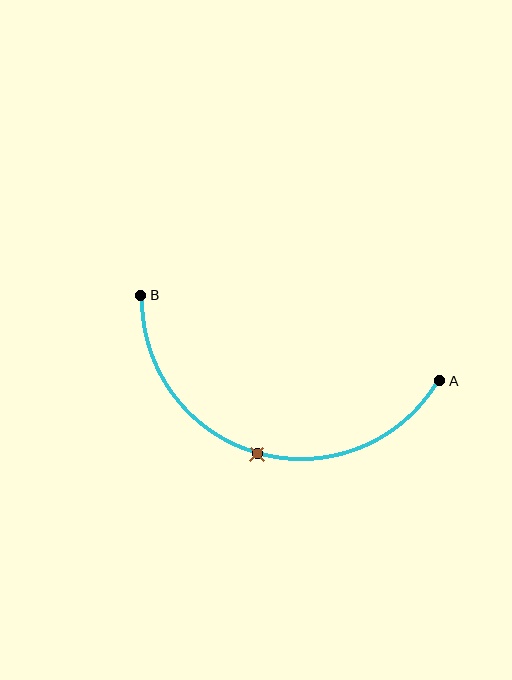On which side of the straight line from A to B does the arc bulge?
The arc bulges below the straight line connecting A and B.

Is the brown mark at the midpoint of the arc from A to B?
Yes. The brown mark lies on the arc at equal arc-length from both A and B — it is the arc midpoint.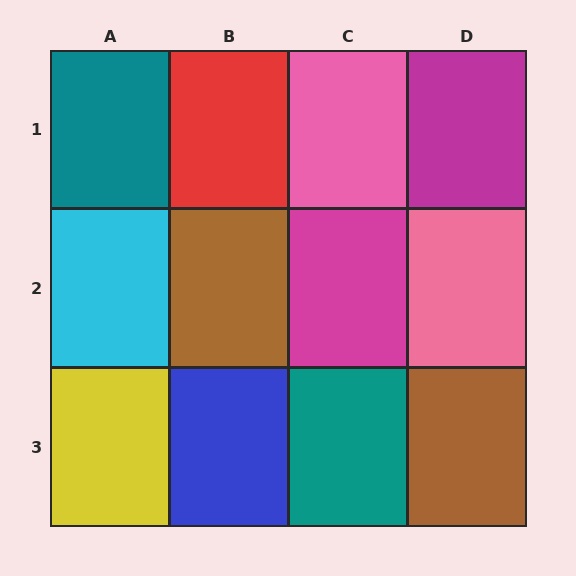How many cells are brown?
2 cells are brown.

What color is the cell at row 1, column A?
Teal.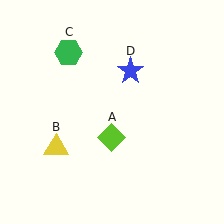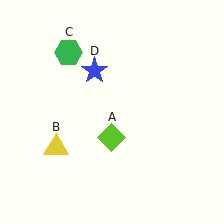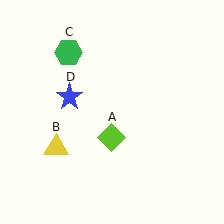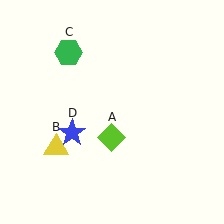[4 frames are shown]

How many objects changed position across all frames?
1 object changed position: blue star (object D).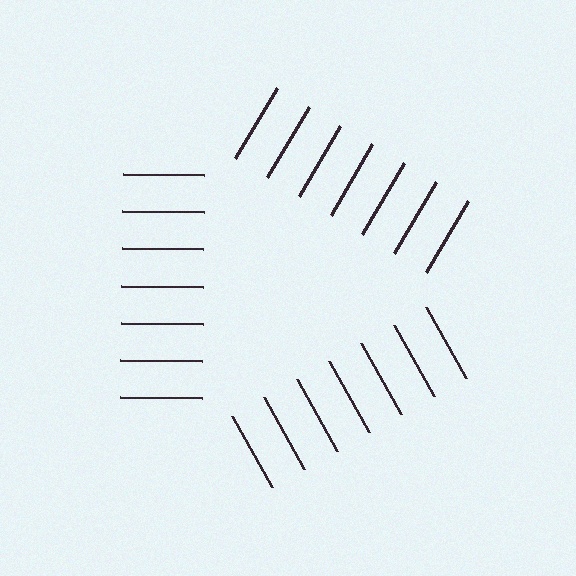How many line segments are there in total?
21 — 7 along each of the 3 edges.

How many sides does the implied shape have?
3 sides — the line-ends trace a triangle.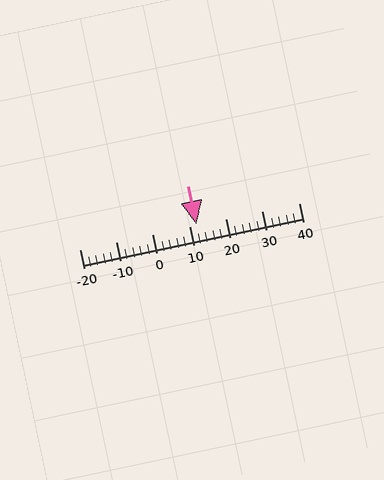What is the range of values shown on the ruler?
The ruler shows values from -20 to 40.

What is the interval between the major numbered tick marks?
The major tick marks are spaced 10 units apart.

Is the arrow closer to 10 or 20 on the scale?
The arrow is closer to 10.